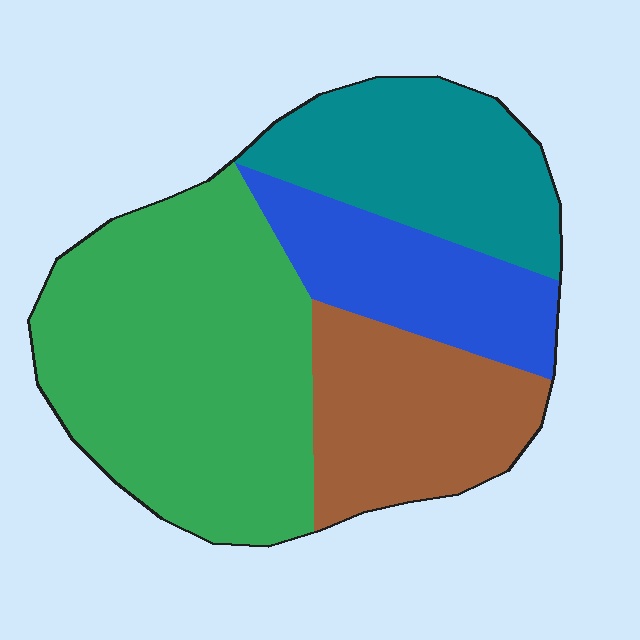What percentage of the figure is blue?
Blue covers 16% of the figure.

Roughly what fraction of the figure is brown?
Brown covers about 20% of the figure.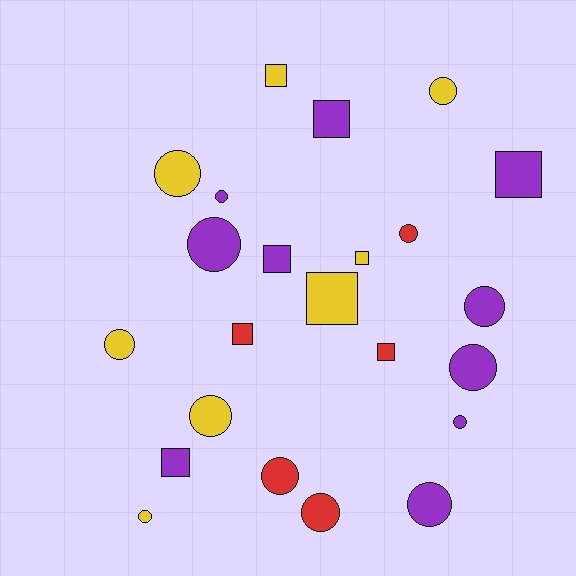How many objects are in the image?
There are 23 objects.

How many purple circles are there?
There are 6 purple circles.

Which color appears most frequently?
Purple, with 10 objects.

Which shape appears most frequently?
Circle, with 14 objects.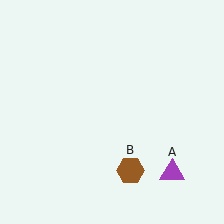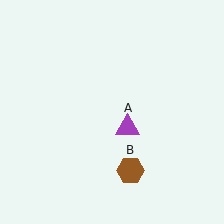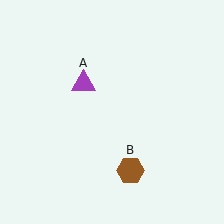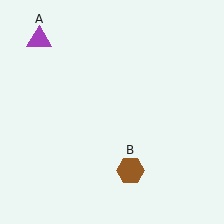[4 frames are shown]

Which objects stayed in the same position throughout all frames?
Brown hexagon (object B) remained stationary.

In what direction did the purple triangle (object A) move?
The purple triangle (object A) moved up and to the left.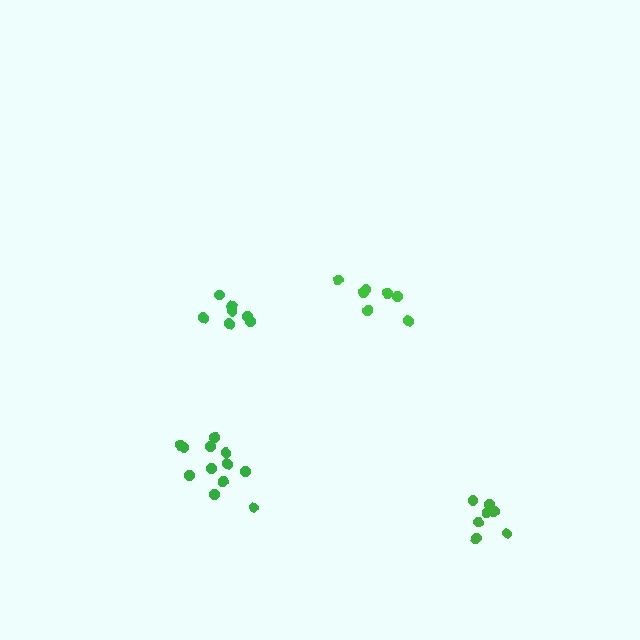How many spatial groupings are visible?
There are 4 spatial groupings.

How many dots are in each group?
Group 1: 12 dots, Group 2: 7 dots, Group 3: 7 dots, Group 4: 7 dots (33 total).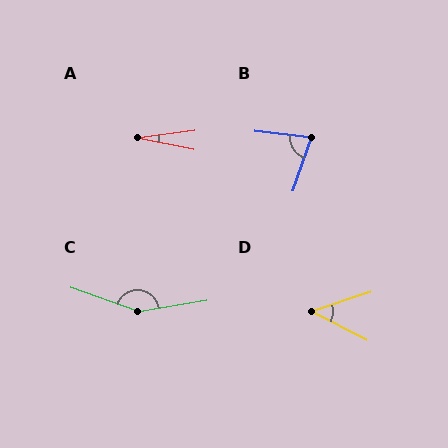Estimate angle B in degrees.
Approximately 78 degrees.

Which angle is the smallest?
A, at approximately 18 degrees.